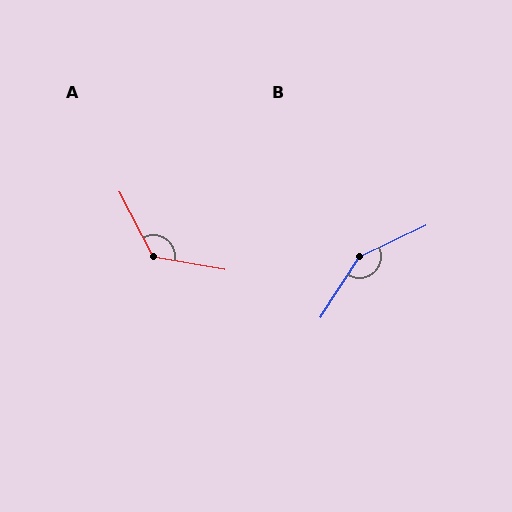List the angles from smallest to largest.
A (127°), B (148°).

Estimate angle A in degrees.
Approximately 127 degrees.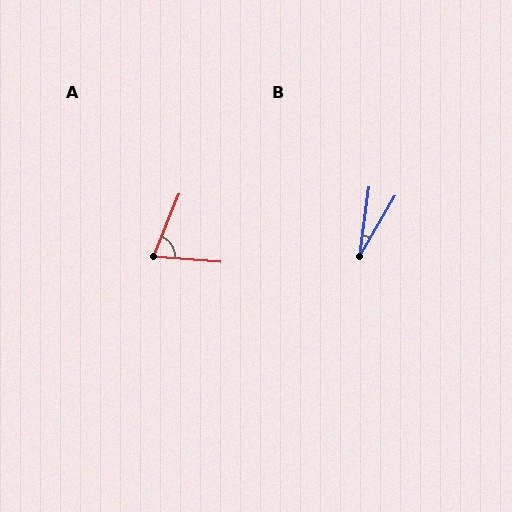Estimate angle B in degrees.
Approximately 23 degrees.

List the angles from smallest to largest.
B (23°), A (73°).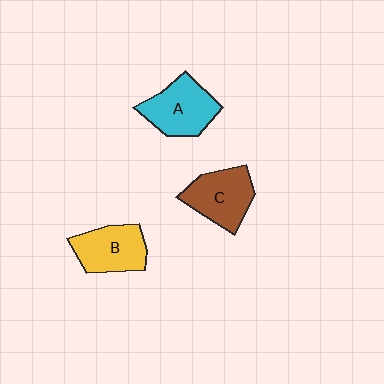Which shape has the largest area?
Shape A (cyan).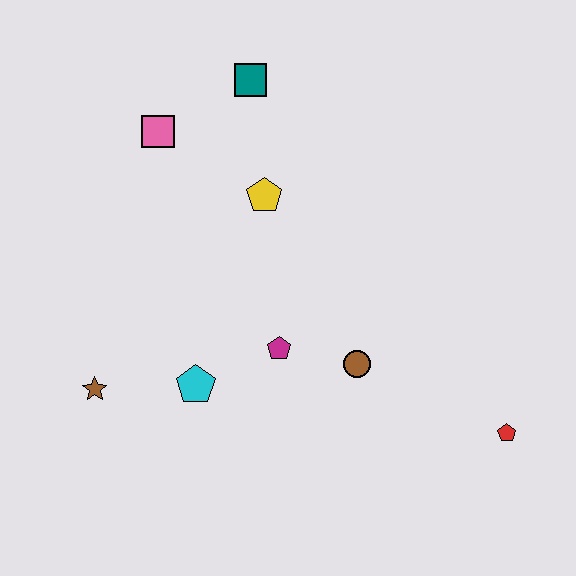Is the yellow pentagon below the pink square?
Yes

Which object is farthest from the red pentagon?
The pink square is farthest from the red pentagon.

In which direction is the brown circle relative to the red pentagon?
The brown circle is to the left of the red pentagon.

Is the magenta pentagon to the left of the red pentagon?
Yes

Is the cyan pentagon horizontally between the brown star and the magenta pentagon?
Yes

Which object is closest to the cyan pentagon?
The magenta pentagon is closest to the cyan pentagon.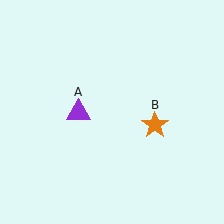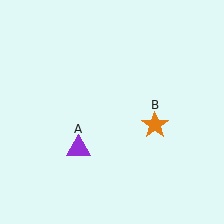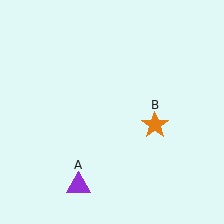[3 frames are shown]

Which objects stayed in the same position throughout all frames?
Orange star (object B) remained stationary.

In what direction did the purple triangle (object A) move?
The purple triangle (object A) moved down.